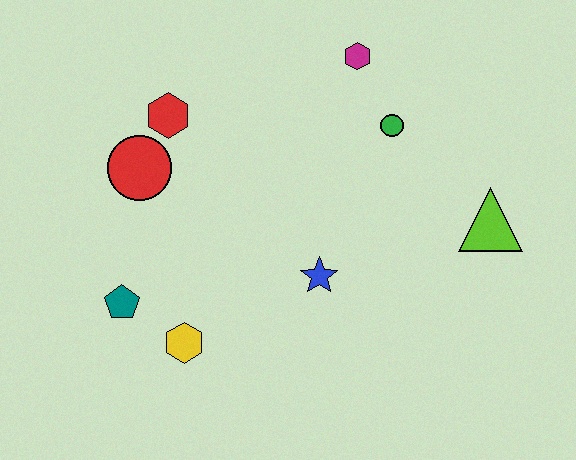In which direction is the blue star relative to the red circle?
The blue star is to the right of the red circle.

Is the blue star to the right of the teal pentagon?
Yes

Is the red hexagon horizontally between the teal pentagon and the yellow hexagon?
Yes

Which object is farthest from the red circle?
The lime triangle is farthest from the red circle.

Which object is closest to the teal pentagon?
The yellow hexagon is closest to the teal pentagon.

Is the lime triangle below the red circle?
Yes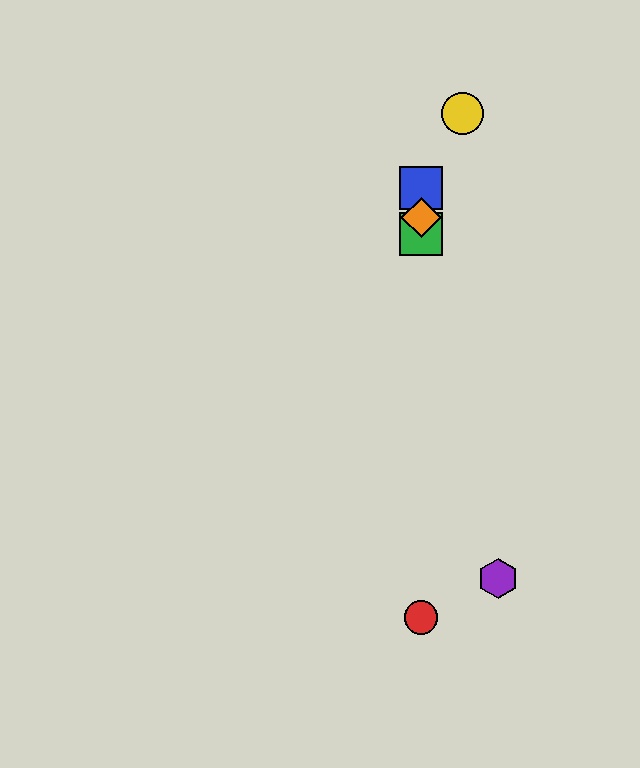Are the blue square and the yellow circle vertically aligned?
No, the blue square is at x≈421 and the yellow circle is at x≈463.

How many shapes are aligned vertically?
4 shapes (the red circle, the blue square, the green square, the orange diamond) are aligned vertically.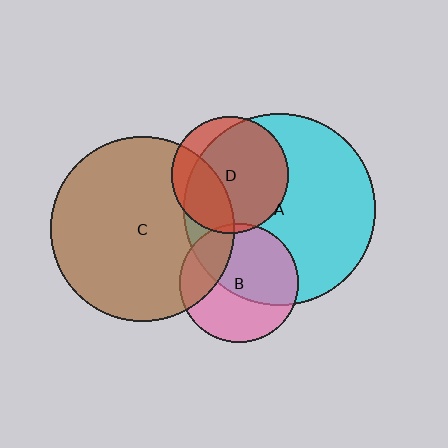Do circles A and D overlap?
Yes.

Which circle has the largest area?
Circle A (cyan).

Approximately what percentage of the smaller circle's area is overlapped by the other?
Approximately 80%.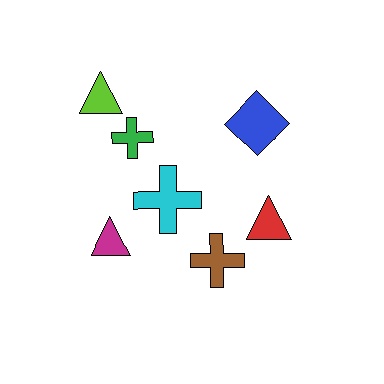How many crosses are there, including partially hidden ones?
There are 3 crosses.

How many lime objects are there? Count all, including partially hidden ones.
There is 1 lime object.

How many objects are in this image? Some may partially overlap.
There are 7 objects.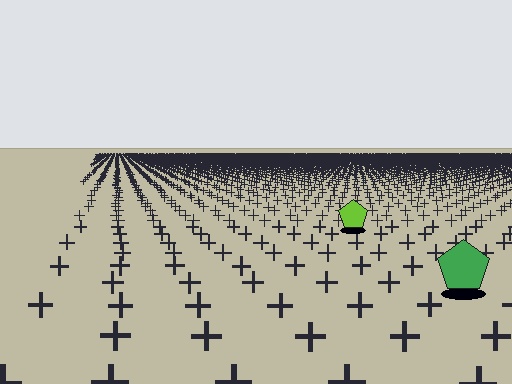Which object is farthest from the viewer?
The lime pentagon is farthest from the viewer. It appears smaller and the ground texture around it is denser.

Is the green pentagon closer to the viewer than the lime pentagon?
Yes. The green pentagon is closer — you can tell from the texture gradient: the ground texture is coarser near it.